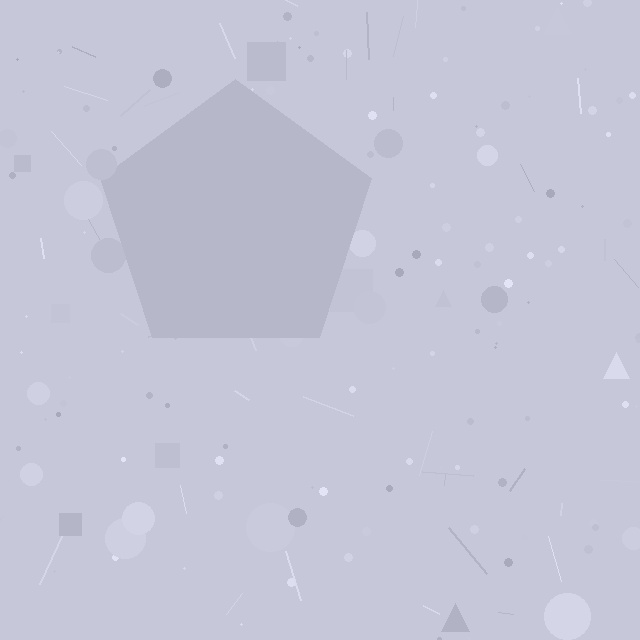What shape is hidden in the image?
A pentagon is hidden in the image.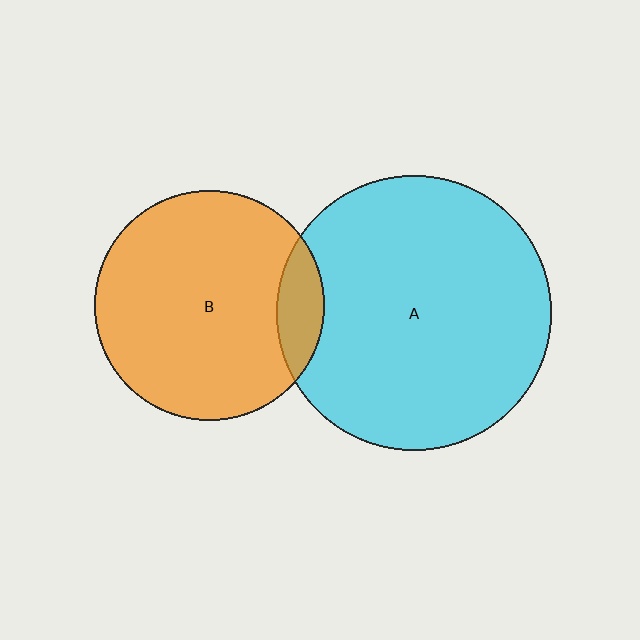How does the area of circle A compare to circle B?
Approximately 1.4 times.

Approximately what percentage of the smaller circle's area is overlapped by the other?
Approximately 10%.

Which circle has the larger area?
Circle A (cyan).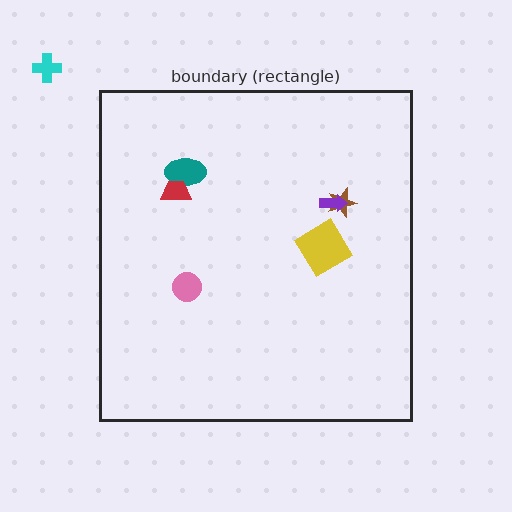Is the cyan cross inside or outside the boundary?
Outside.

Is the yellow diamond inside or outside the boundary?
Inside.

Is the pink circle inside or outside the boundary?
Inside.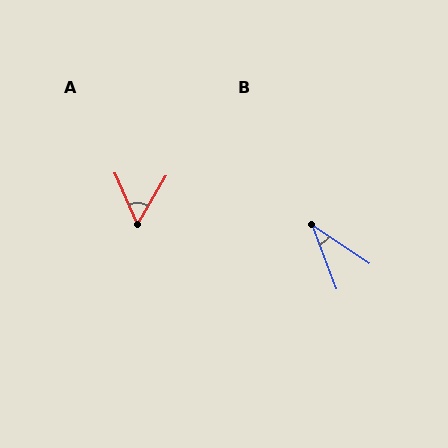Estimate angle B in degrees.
Approximately 35 degrees.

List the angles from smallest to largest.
B (35°), A (53°).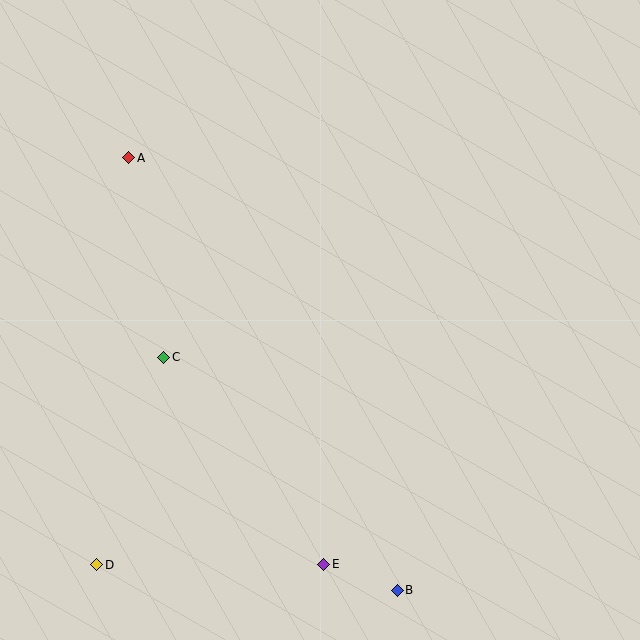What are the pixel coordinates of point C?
Point C is at (164, 357).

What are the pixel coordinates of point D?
Point D is at (97, 565).